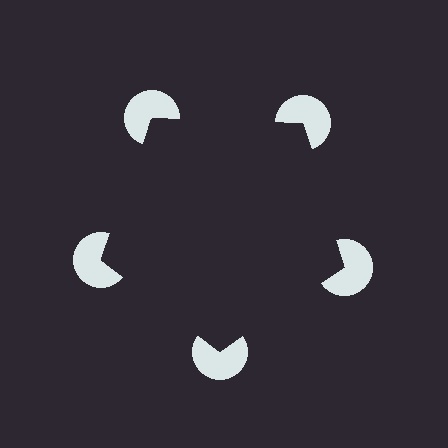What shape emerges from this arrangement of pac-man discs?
An illusory pentagon — its edges are inferred from the aligned wedge cuts in the pac-man discs, not physically drawn.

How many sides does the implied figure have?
5 sides.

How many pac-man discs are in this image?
There are 5 — one at each vertex of the illusory pentagon.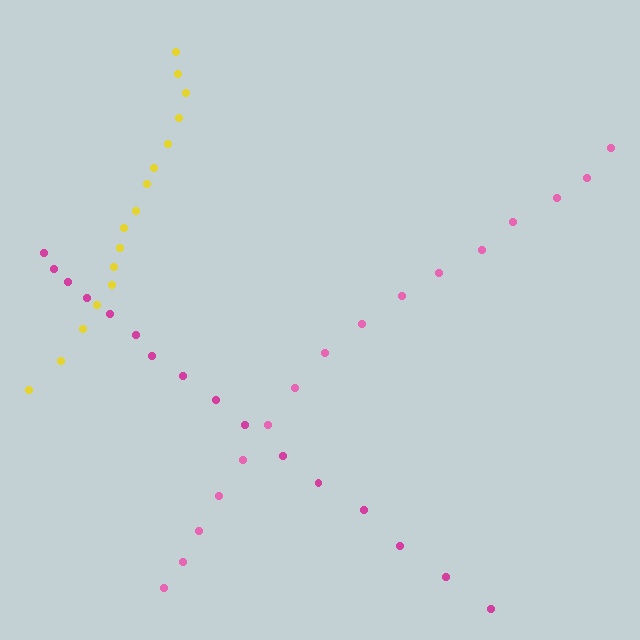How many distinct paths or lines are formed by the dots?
There are 3 distinct paths.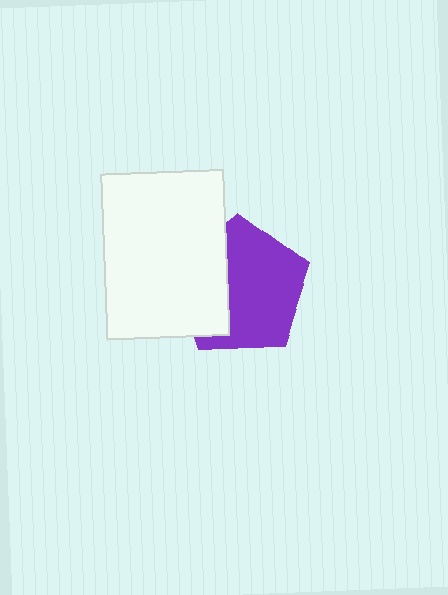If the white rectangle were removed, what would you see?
You would see the complete purple pentagon.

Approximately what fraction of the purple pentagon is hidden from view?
Roughly 36% of the purple pentagon is hidden behind the white rectangle.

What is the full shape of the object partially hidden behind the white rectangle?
The partially hidden object is a purple pentagon.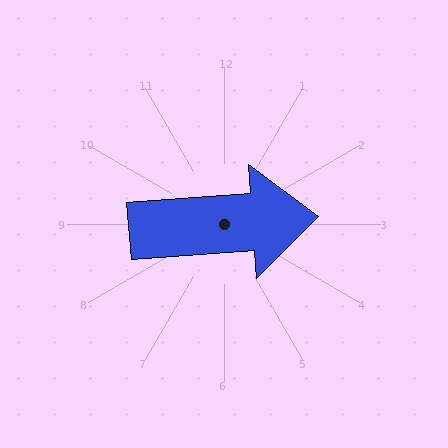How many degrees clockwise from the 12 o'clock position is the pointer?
Approximately 86 degrees.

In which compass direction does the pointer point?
East.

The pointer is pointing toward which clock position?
Roughly 3 o'clock.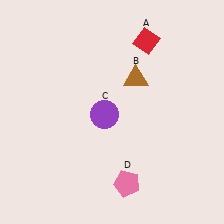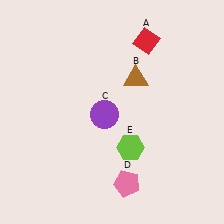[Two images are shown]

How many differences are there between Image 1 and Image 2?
There is 1 difference between the two images.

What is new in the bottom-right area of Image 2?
A lime hexagon (E) was added in the bottom-right area of Image 2.